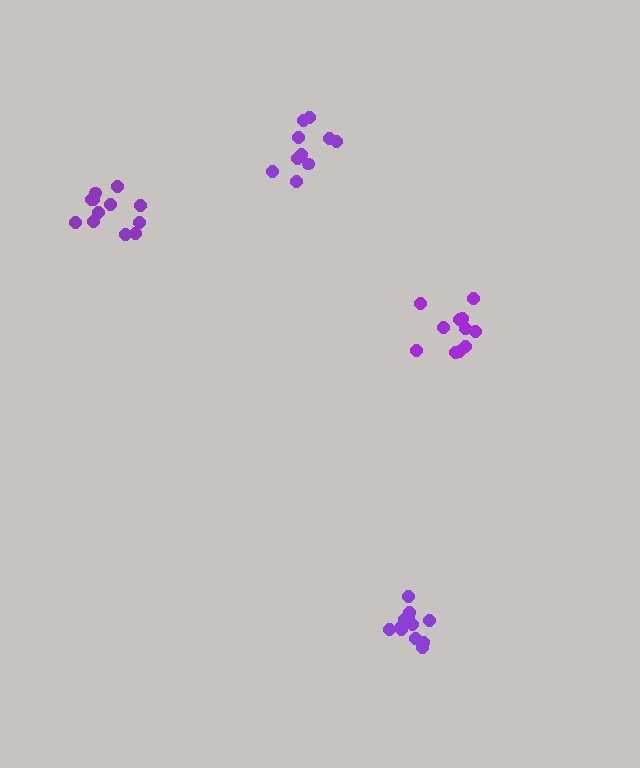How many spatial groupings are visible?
There are 4 spatial groupings.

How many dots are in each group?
Group 1: 12 dots, Group 2: 12 dots, Group 3: 11 dots, Group 4: 10 dots (45 total).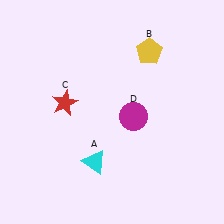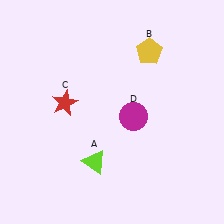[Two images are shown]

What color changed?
The triangle (A) changed from cyan in Image 1 to lime in Image 2.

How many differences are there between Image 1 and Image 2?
There is 1 difference between the two images.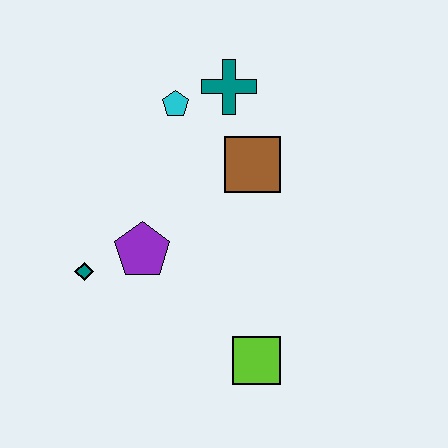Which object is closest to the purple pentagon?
The teal diamond is closest to the purple pentagon.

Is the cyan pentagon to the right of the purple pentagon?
Yes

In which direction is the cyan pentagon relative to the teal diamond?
The cyan pentagon is above the teal diamond.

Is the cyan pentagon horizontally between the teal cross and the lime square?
No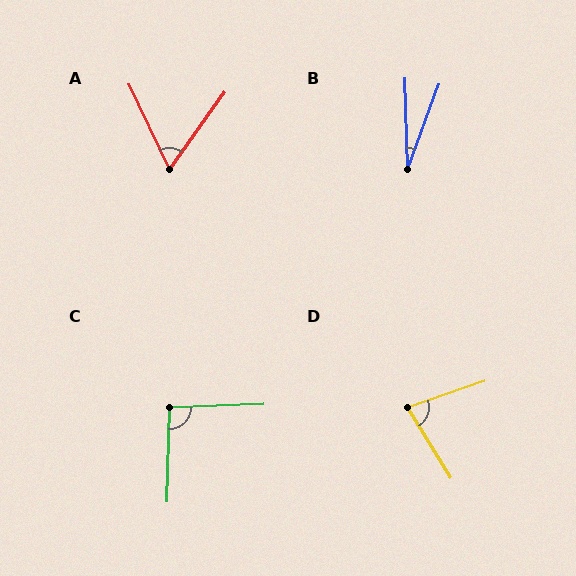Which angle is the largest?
C, at approximately 94 degrees.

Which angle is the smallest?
B, at approximately 22 degrees.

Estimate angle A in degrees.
Approximately 61 degrees.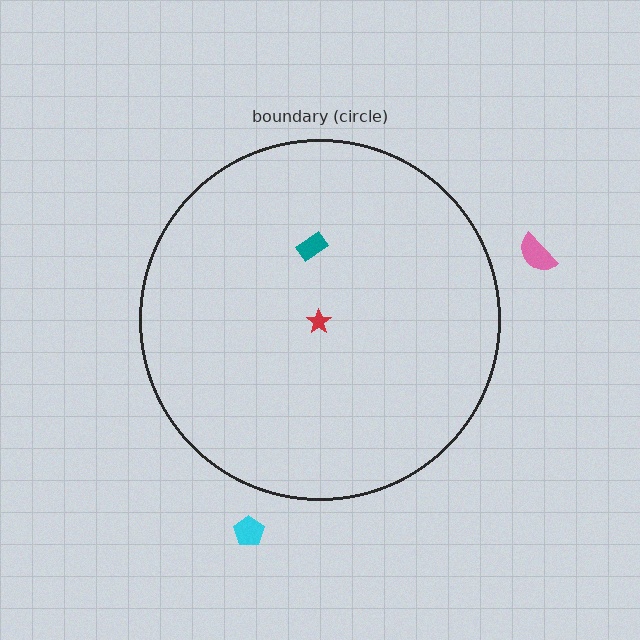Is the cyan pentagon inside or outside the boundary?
Outside.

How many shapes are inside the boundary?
2 inside, 2 outside.